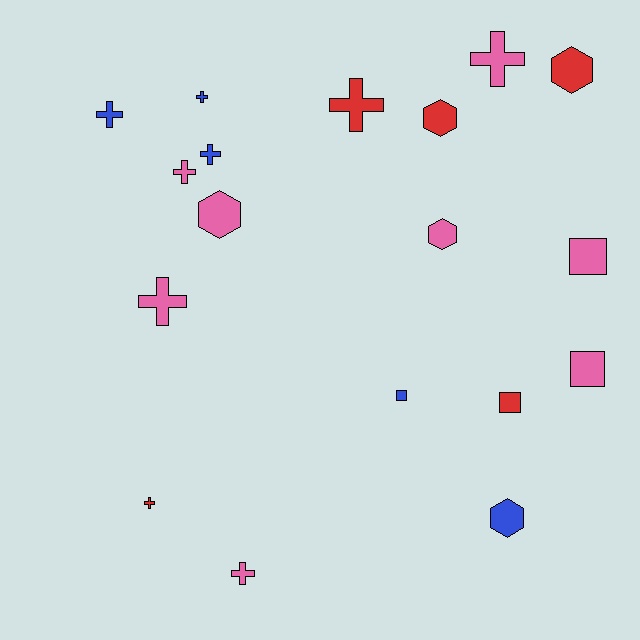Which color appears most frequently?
Pink, with 8 objects.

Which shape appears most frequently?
Cross, with 9 objects.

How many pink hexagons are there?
There are 2 pink hexagons.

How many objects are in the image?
There are 18 objects.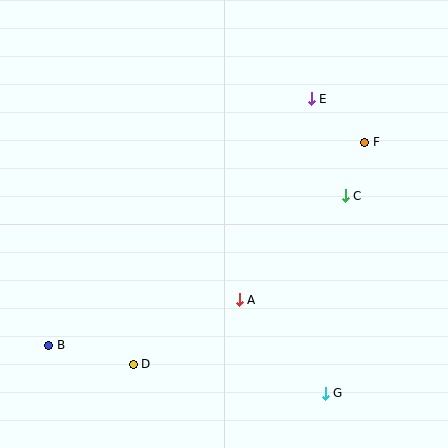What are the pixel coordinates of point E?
Point E is at (311, 99).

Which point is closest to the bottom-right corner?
Point G is closest to the bottom-right corner.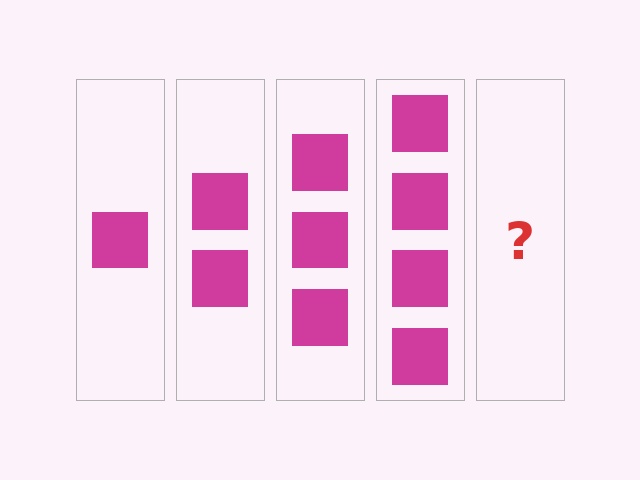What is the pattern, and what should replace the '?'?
The pattern is that each step adds one more square. The '?' should be 5 squares.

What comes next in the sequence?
The next element should be 5 squares.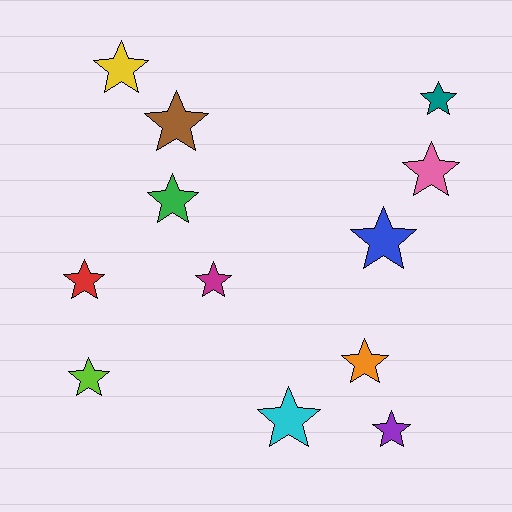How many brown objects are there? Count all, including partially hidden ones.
There is 1 brown object.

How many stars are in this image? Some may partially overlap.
There are 12 stars.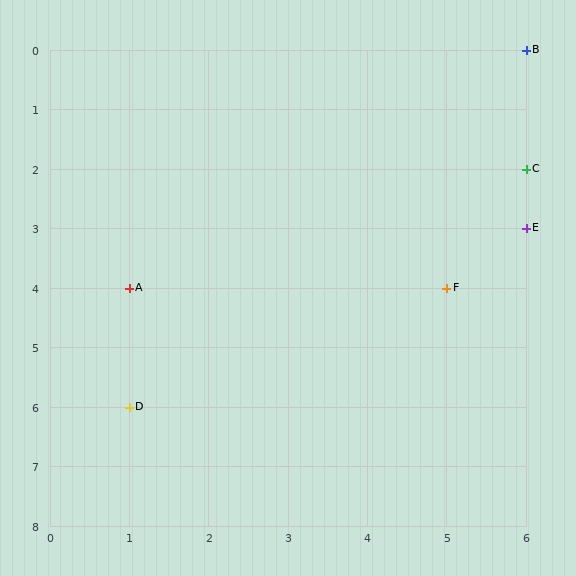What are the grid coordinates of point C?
Point C is at grid coordinates (6, 2).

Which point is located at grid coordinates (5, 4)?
Point F is at (5, 4).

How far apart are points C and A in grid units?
Points C and A are 5 columns and 2 rows apart (about 5.4 grid units diagonally).